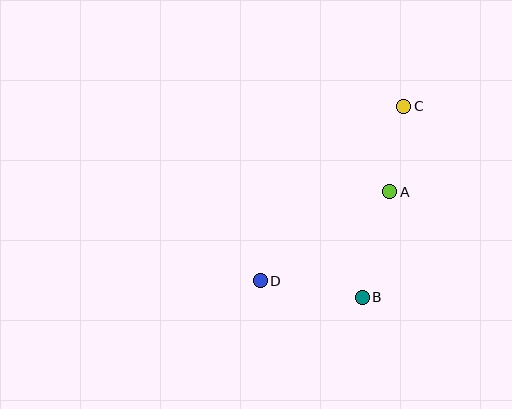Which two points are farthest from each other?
Points C and D are farthest from each other.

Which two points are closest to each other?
Points A and C are closest to each other.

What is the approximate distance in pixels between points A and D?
The distance between A and D is approximately 157 pixels.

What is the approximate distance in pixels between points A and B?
The distance between A and B is approximately 109 pixels.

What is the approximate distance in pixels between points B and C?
The distance between B and C is approximately 195 pixels.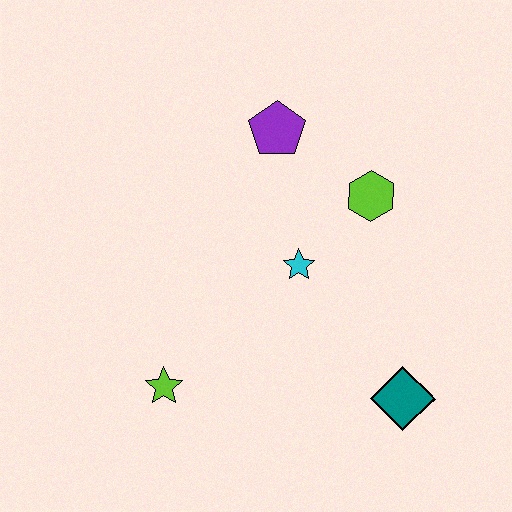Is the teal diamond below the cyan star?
Yes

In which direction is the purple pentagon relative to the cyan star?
The purple pentagon is above the cyan star.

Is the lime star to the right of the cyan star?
No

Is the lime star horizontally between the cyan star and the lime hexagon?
No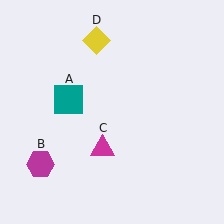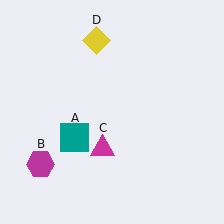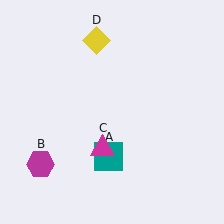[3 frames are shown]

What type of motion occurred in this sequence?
The teal square (object A) rotated counterclockwise around the center of the scene.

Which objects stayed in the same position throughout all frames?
Magenta hexagon (object B) and magenta triangle (object C) and yellow diamond (object D) remained stationary.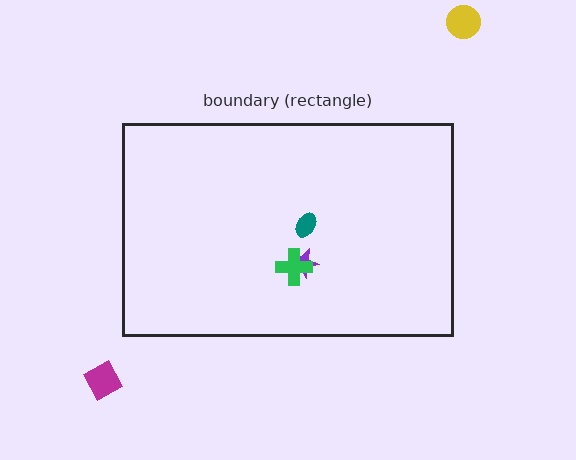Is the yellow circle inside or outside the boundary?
Outside.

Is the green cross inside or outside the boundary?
Inside.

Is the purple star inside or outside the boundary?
Inside.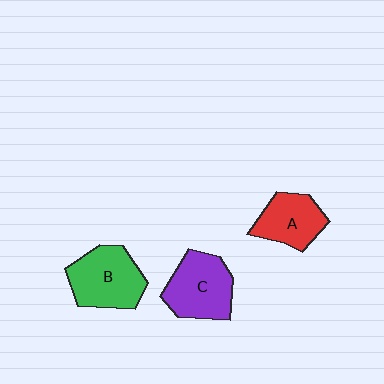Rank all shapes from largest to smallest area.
From largest to smallest: B (green), C (purple), A (red).